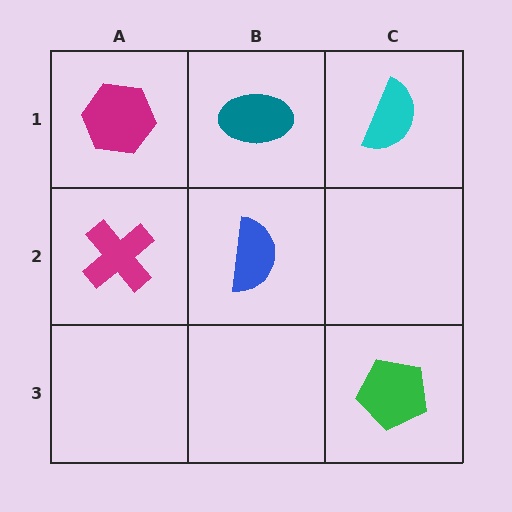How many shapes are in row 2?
2 shapes.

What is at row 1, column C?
A cyan semicircle.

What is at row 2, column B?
A blue semicircle.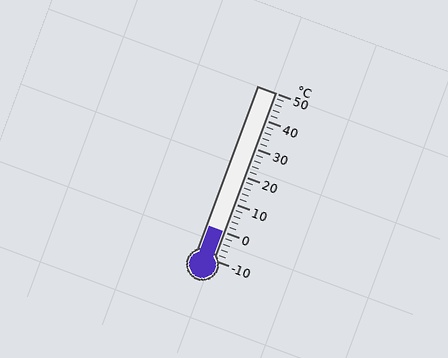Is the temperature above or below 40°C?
The temperature is below 40°C.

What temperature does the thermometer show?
The thermometer shows approximately 0°C.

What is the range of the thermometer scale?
The thermometer scale ranges from -10°C to 50°C.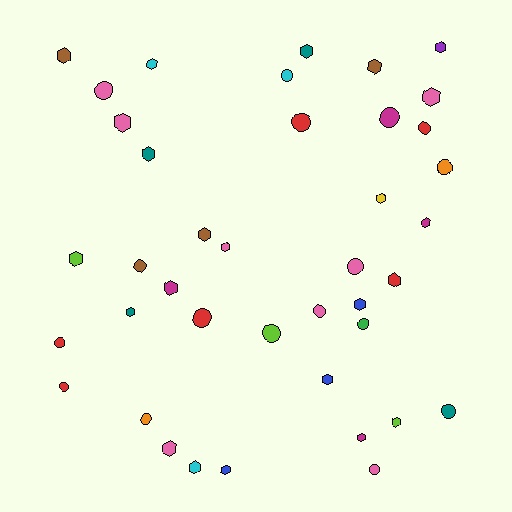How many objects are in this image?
There are 40 objects.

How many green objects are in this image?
There is 1 green object.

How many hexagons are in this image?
There are 23 hexagons.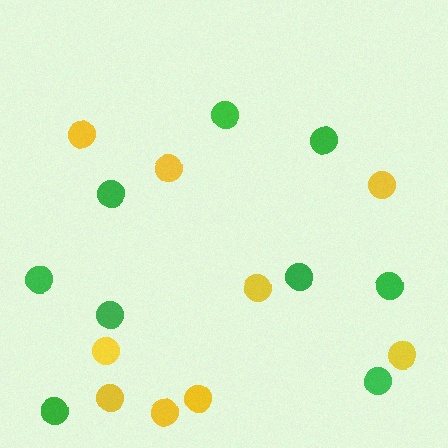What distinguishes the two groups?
There are 2 groups: one group of yellow circles (9) and one group of green circles (9).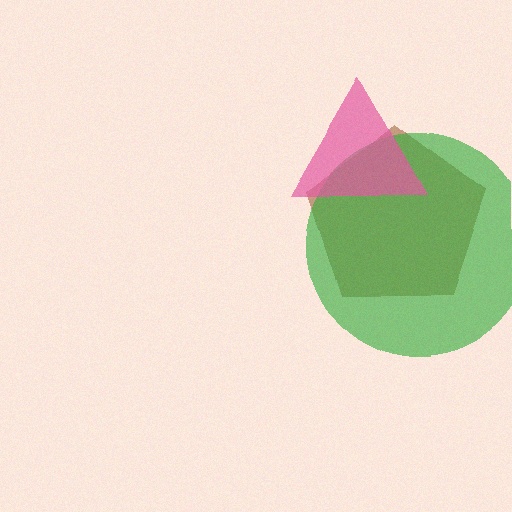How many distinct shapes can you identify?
There are 3 distinct shapes: a brown pentagon, a green circle, a pink triangle.